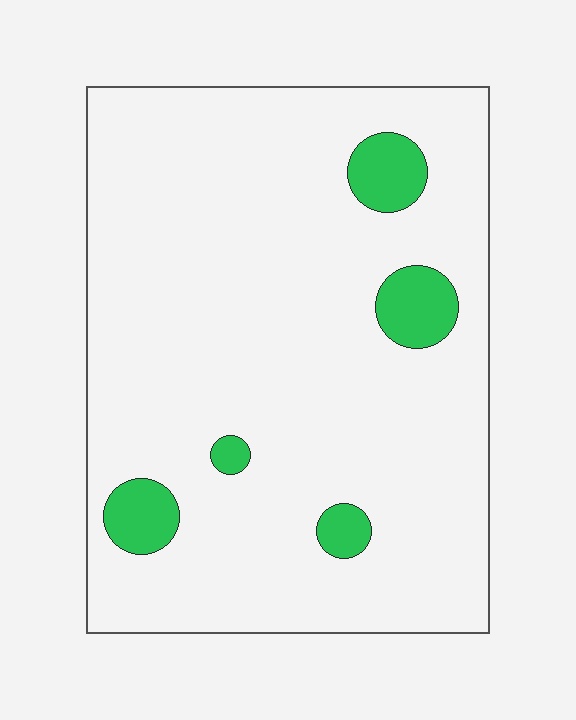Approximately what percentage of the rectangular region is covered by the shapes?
Approximately 10%.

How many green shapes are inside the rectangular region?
5.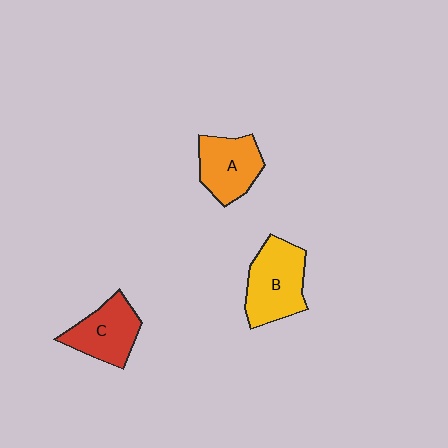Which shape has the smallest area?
Shape C (red).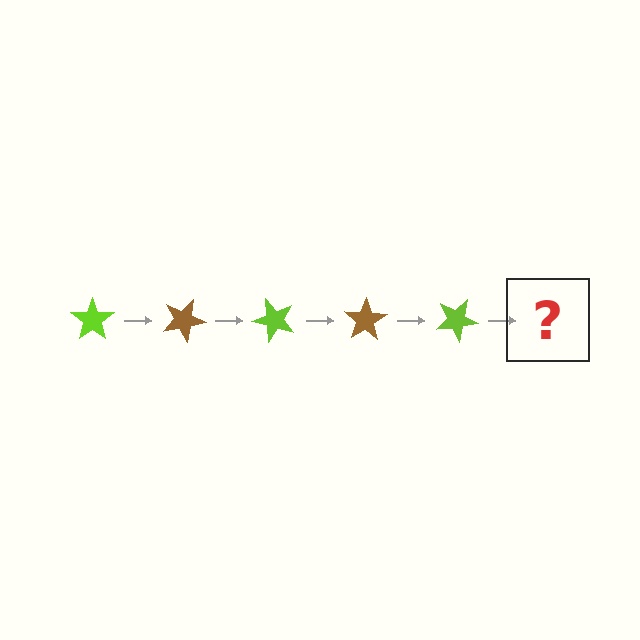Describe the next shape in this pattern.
It should be a brown star, rotated 125 degrees from the start.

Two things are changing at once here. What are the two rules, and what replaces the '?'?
The two rules are that it rotates 25 degrees each step and the color cycles through lime and brown. The '?' should be a brown star, rotated 125 degrees from the start.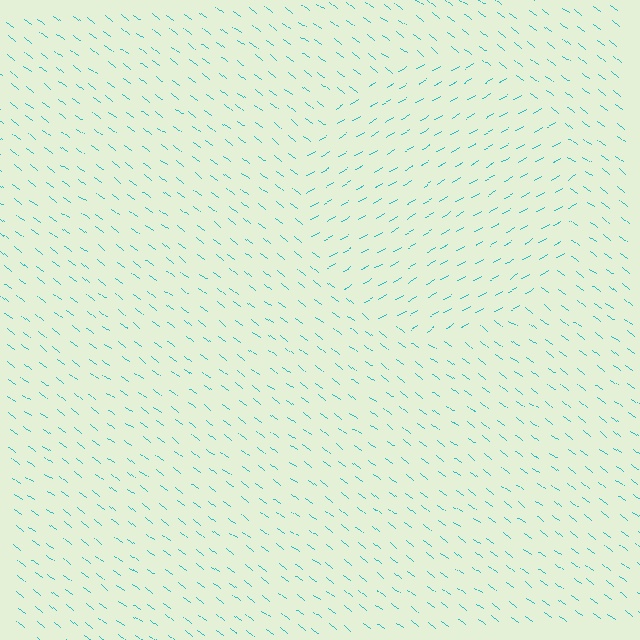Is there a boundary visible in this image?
Yes, there is a texture boundary formed by a change in line orientation.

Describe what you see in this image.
The image is filled with small cyan line segments. A circle region in the image has lines oriented differently from the surrounding lines, creating a visible texture boundary.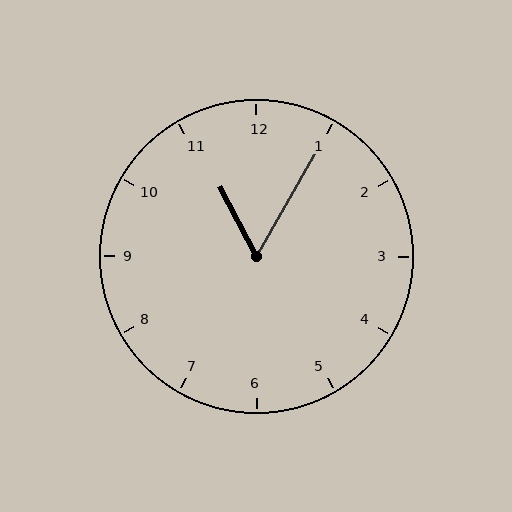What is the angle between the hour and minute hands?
Approximately 58 degrees.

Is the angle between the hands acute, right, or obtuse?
It is acute.